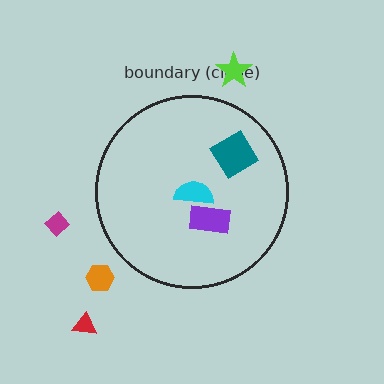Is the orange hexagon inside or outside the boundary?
Outside.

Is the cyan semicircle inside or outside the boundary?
Inside.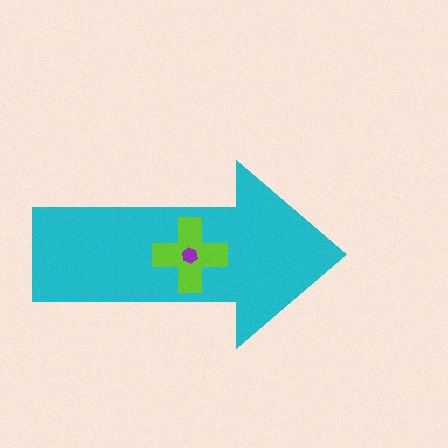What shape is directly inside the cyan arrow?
The lime cross.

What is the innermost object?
The purple hexagon.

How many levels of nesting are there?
3.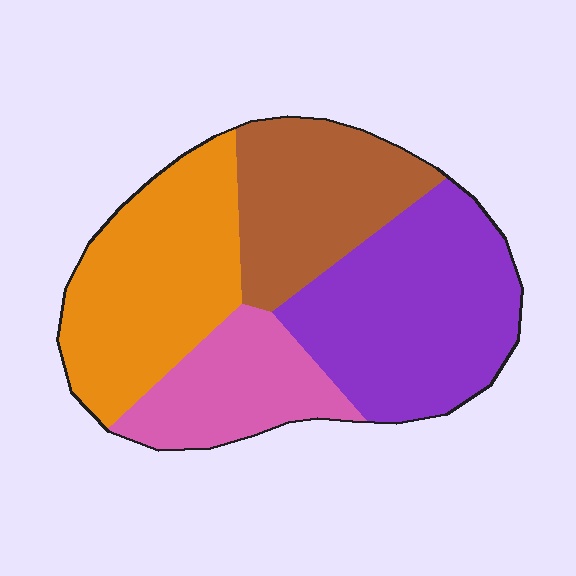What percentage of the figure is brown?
Brown covers 22% of the figure.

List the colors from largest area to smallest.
From largest to smallest: purple, orange, brown, pink.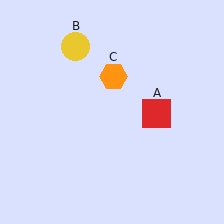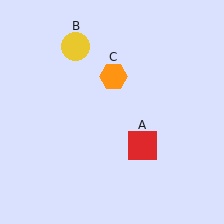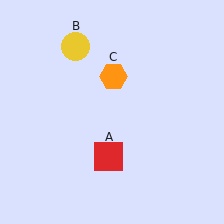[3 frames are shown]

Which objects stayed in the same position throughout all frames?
Yellow circle (object B) and orange hexagon (object C) remained stationary.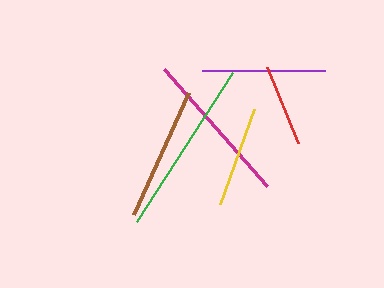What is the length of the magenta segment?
The magenta segment is approximately 155 pixels long.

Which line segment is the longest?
The green line is the longest at approximately 178 pixels.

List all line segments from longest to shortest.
From longest to shortest: green, magenta, brown, purple, yellow, red.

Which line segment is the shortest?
The red line is the shortest at approximately 82 pixels.